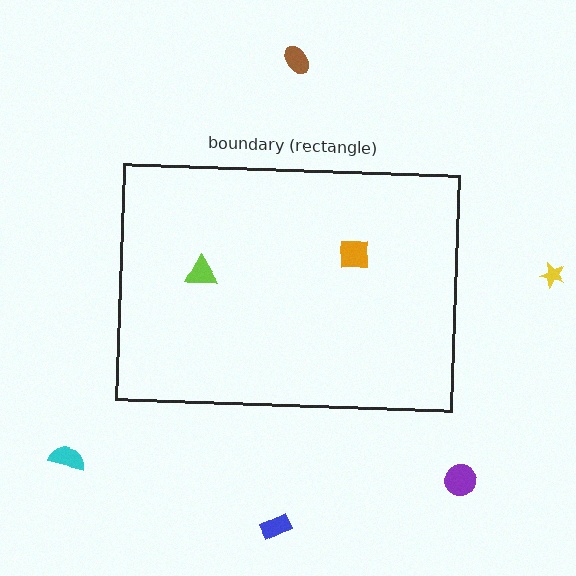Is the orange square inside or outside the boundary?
Inside.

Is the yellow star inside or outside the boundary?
Outside.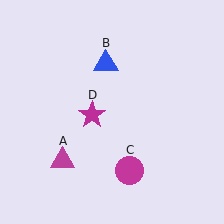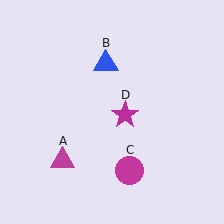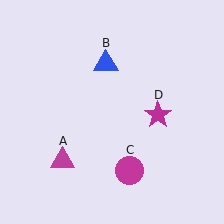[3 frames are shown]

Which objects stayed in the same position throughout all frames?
Magenta triangle (object A) and blue triangle (object B) and magenta circle (object C) remained stationary.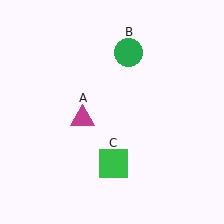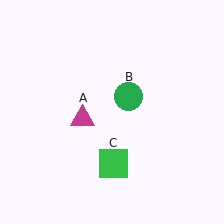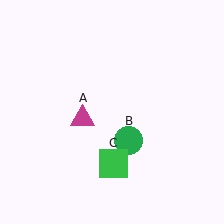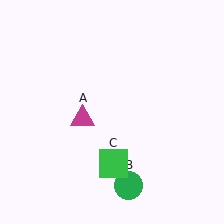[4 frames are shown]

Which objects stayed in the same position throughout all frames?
Magenta triangle (object A) and green square (object C) remained stationary.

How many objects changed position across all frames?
1 object changed position: green circle (object B).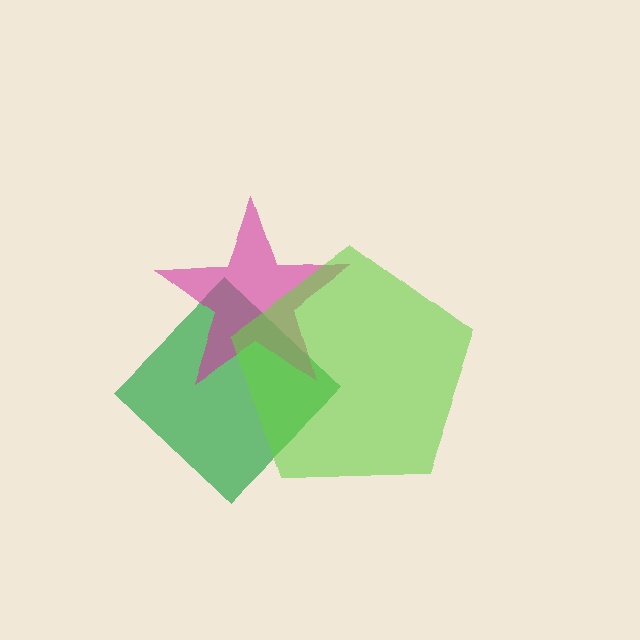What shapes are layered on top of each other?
The layered shapes are: a green diamond, a magenta star, a lime pentagon.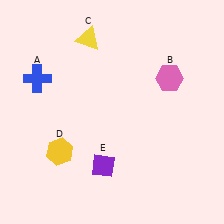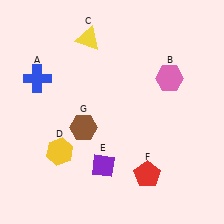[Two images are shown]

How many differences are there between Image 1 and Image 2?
There are 2 differences between the two images.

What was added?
A red pentagon (F), a brown hexagon (G) were added in Image 2.